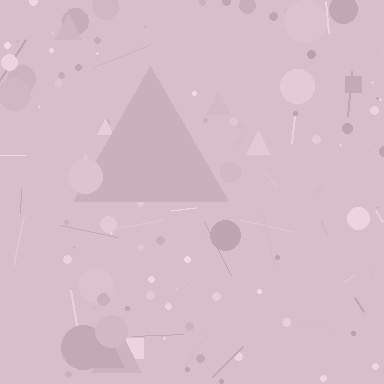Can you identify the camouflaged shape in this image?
The camouflaged shape is a triangle.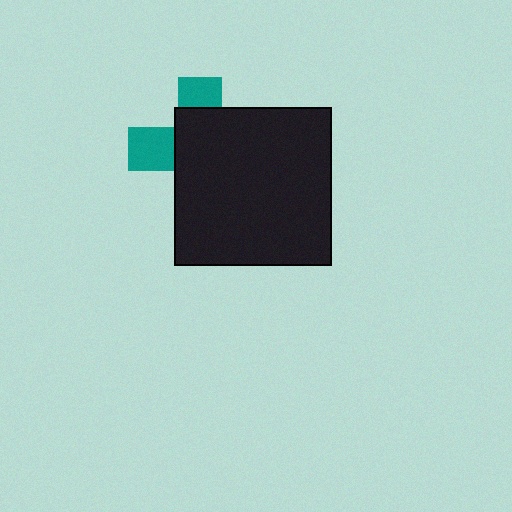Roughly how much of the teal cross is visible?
A small part of it is visible (roughly 31%).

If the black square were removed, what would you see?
You would see the complete teal cross.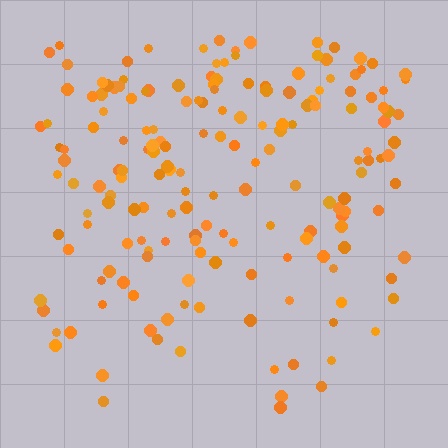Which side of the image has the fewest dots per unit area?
The bottom.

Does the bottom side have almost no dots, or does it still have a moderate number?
Still a moderate number, just noticeably fewer than the top.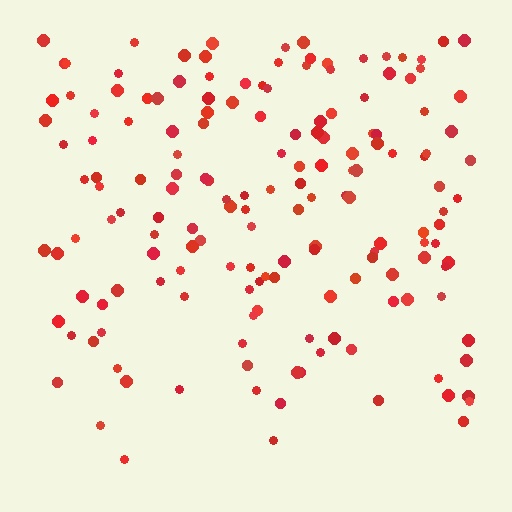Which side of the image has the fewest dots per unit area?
The bottom.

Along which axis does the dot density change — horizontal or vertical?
Vertical.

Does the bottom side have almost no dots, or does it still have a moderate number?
Still a moderate number, just noticeably fewer than the top.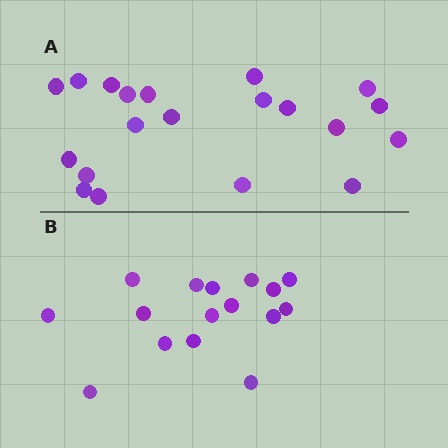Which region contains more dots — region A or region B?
Region A (the top region) has more dots.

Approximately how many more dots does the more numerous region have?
Region A has about 4 more dots than region B.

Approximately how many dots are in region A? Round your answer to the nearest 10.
About 20 dots.